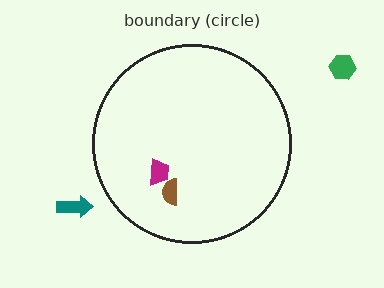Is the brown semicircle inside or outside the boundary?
Inside.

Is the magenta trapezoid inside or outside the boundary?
Inside.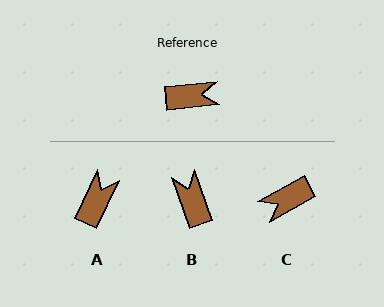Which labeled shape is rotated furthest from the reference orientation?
C, about 156 degrees away.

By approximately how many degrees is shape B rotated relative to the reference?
Approximately 104 degrees counter-clockwise.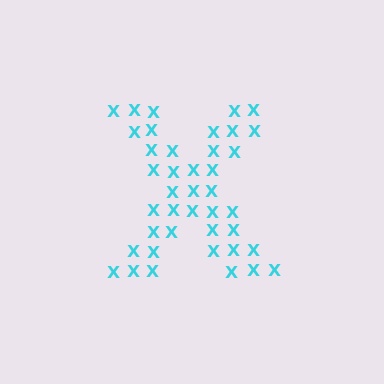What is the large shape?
The large shape is the letter X.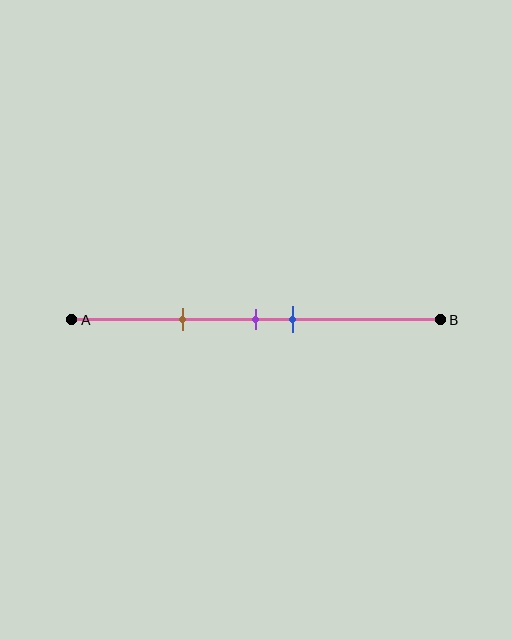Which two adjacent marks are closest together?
The purple and blue marks are the closest adjacent pair.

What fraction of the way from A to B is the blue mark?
The blue mark is approximately 60% (0.6) of the way from A to B.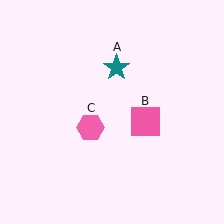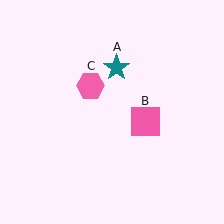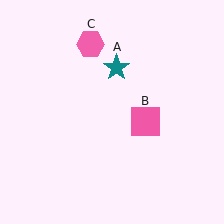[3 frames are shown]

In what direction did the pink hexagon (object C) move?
The pink hexagon (object C) moved up.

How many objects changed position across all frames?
1 object changed position: pink hexagon (object C).